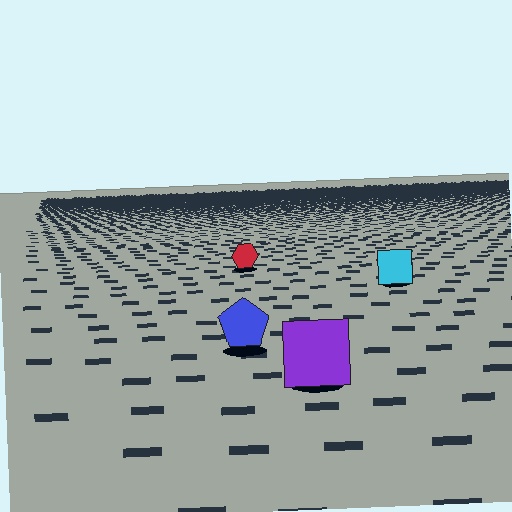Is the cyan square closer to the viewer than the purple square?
No. The purple square is closer — you can tell from the texture gradient: the ground texture is coarser near it.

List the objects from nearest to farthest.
From nearest to farthest: the purple square, the blue pentagon, the cyan square, the red hexagon.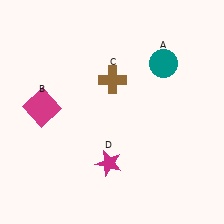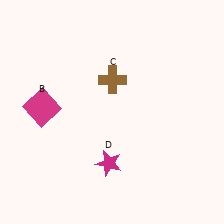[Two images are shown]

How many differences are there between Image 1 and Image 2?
There is 1 difference between the two images.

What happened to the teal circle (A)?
The teal circle (A) was removed in Image 2. It was in the top-right area of Image 1.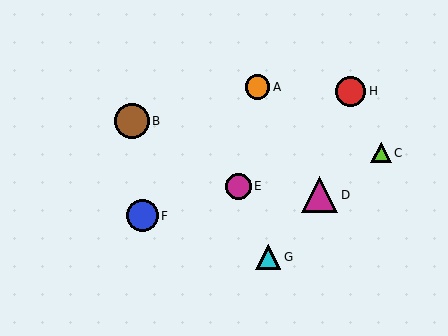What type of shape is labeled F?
Shape F is a blue circle.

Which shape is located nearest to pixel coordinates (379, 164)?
The lime triangle (labeled C) at (381, 153) is nearest to that location.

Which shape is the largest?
The magenta triangle (labeled D) is the largest.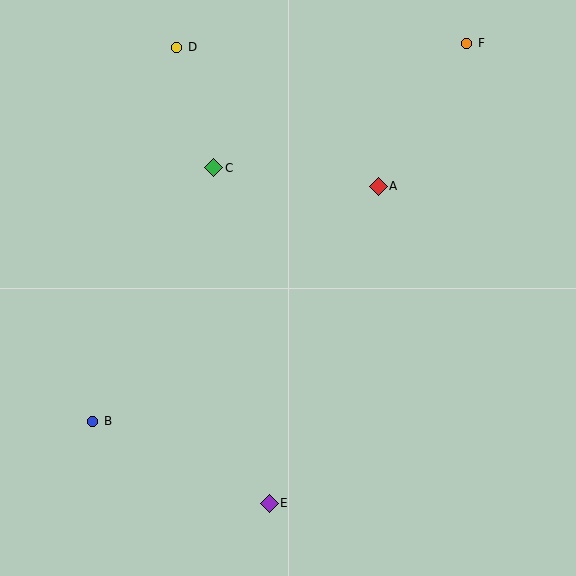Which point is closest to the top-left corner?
Point D is closest to the top-left corner.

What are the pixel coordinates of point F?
Point F is at (467, 43).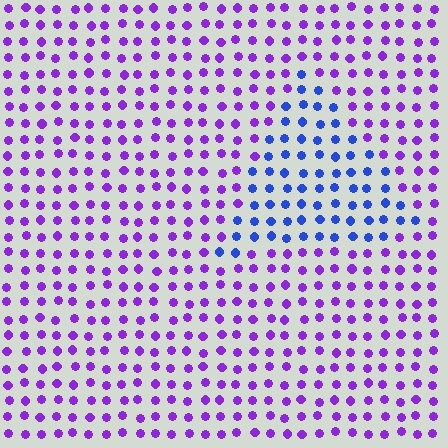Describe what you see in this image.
The image is filled with small purple elements in a uniform arrangement. A triangle-shaped region is visible where the elements are tinted to a slightly different hue, forming a subtle color boundary.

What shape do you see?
I see a triangle.